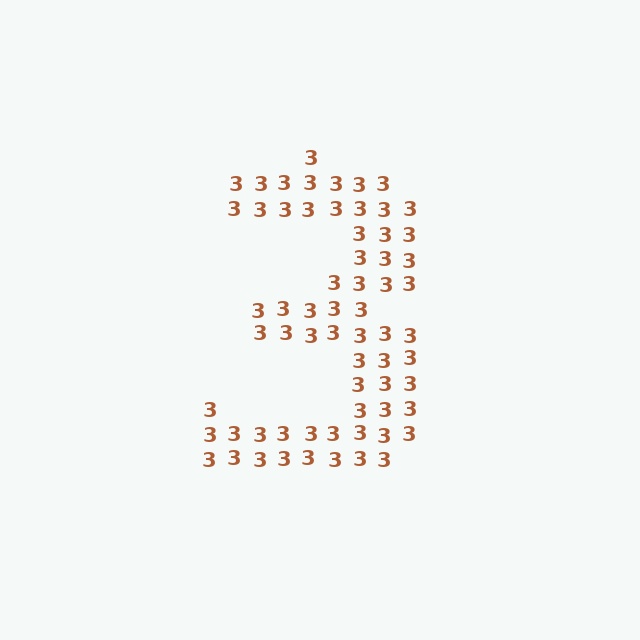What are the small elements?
The small elements are digit 3's.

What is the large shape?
The large shape is the digit 3.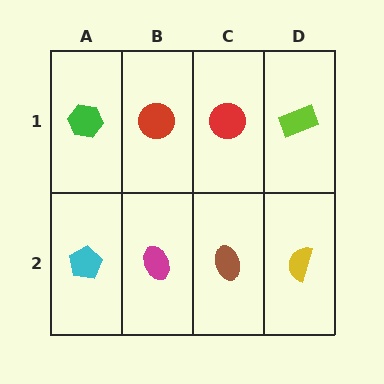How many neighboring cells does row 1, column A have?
2.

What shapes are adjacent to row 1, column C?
A brown ellipse (row 2, column C), a red circle (row 1, column B), a lime rectangle (row 1, column D).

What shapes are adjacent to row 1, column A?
A cyan pentagon (row 2, column A), a red circle (row 1, column B).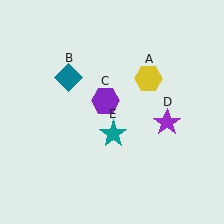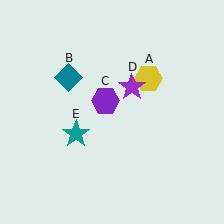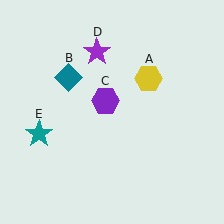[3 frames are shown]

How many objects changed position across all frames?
2 objects changed position: purple star (object D), teal star (object E).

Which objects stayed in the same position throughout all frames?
Yellow hexagon (object A) and teal diamond (object B) and purple hexagon (object C) remained stationary.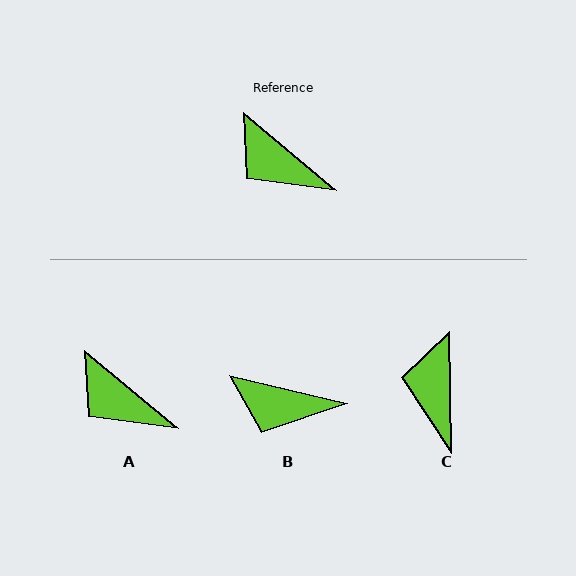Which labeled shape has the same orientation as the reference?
A.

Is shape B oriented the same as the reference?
No, it is off by about 26 degrees.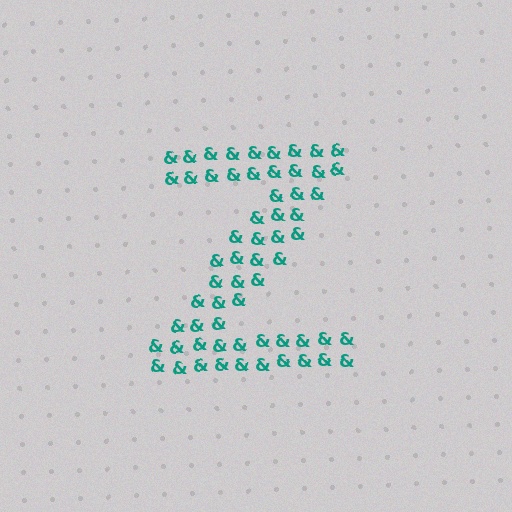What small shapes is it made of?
It is made of small ampersands.